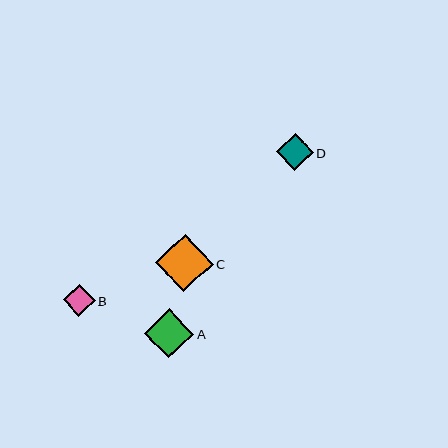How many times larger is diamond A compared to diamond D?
Diamond A is approximately 1.3 times the size of diamond D.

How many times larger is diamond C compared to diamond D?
Diamond C is approximately 1.6 times the size of diamond D.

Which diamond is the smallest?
Diamond B is the smallest with a size of approximately 32 pixels.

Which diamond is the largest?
Diamond C is the largest with a size of approximately 58 pixels.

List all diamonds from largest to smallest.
From largest to smallest: C, A, D, B.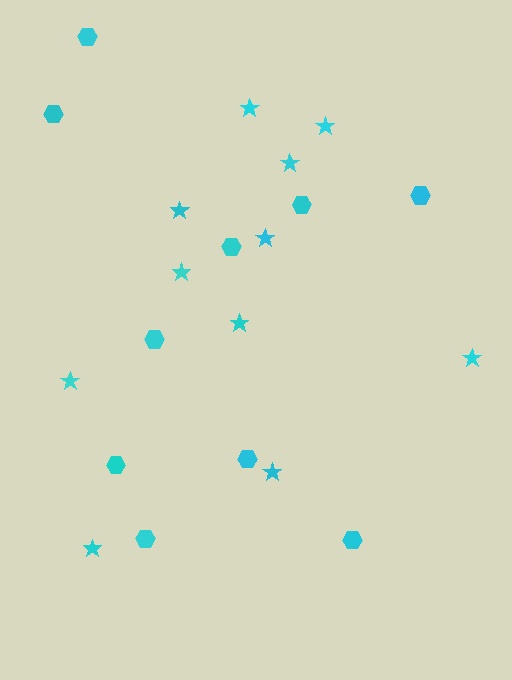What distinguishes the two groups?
There are 2 groups: one group of stars (11) and one group of hexagons (10).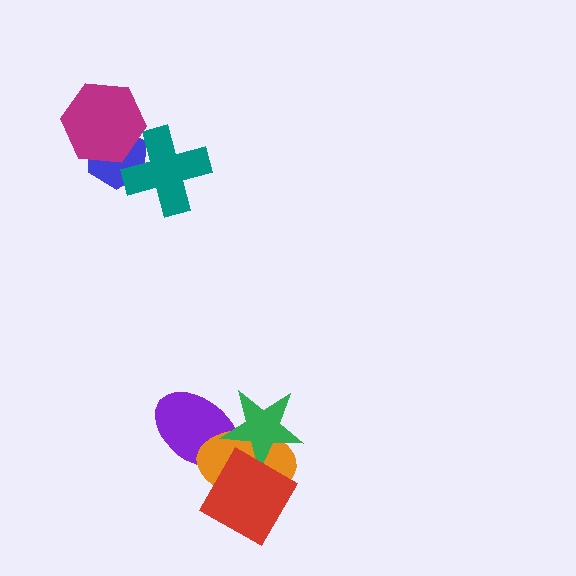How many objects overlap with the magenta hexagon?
1 object overlaps with the magenta hexagon.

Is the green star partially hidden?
Yes, it is partially covered by another shape.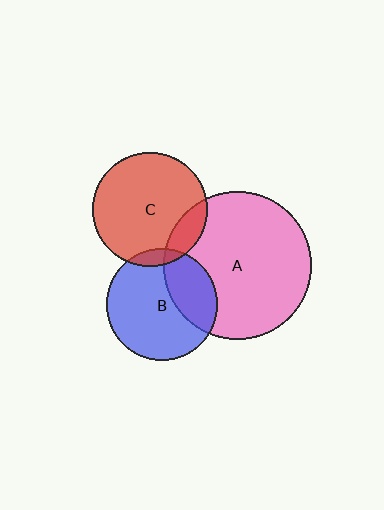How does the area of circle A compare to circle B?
Approximately 1.8 times.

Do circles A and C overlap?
Yes.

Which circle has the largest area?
Circle A (pink).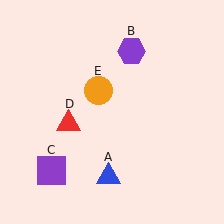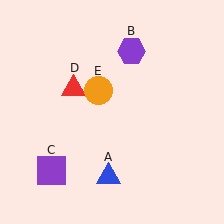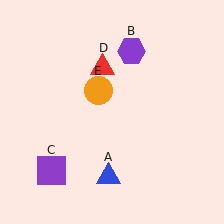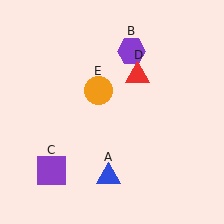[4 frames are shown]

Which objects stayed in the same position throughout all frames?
Blue triangle (object A) and purple hexagon (object B) and purple square (object C) and orange circle (object E) remained stationary.